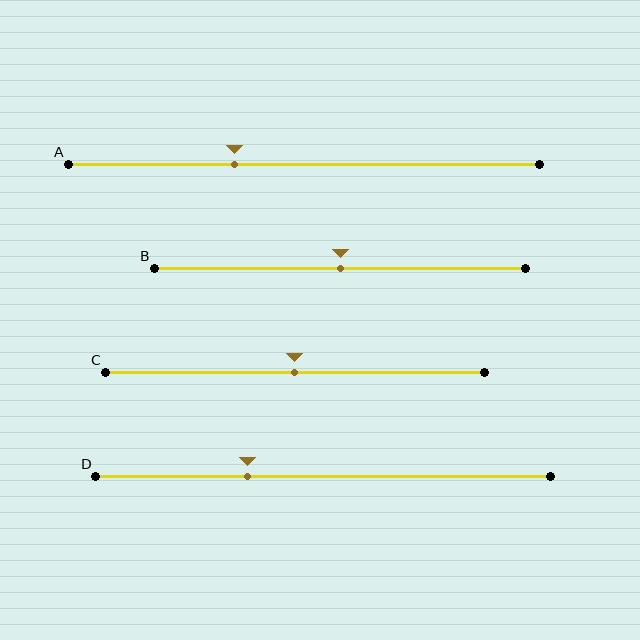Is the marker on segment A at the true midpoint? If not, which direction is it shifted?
No, the marker on segment A is shifted to the left by about 15% of the segment length.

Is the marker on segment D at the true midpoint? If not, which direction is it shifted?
No, the marker on segment D is shifted to the left by about 17% of the segment length.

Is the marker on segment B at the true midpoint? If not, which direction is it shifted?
Yes, the marker on segment B is at the true midpoint.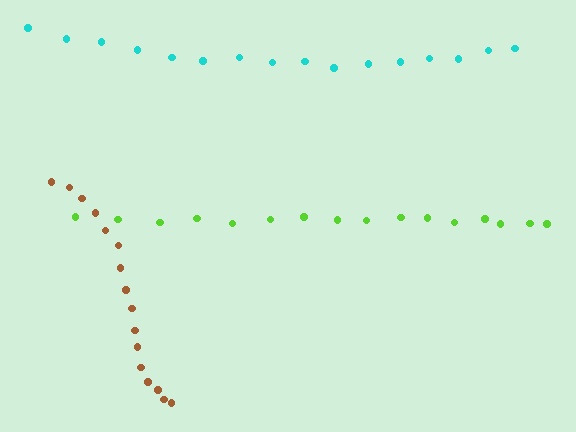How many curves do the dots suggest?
There are 3 distinct paths.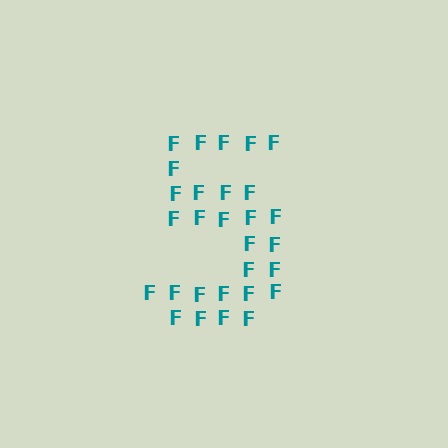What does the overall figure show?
The overall figure shows the digit 5.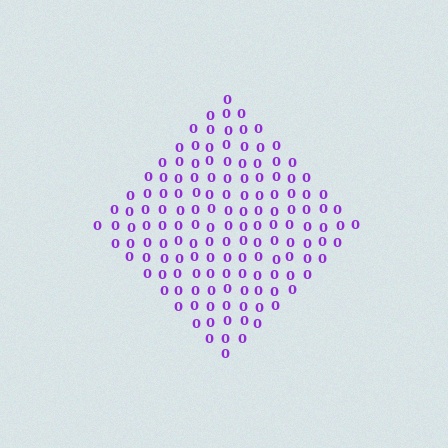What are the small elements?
The small elements are digit 0's.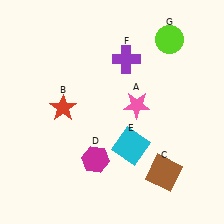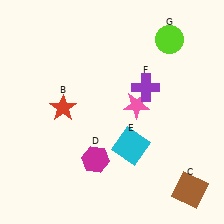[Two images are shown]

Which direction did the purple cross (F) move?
The purple cross (F) moved down.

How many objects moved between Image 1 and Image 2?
2 objects moved between the two images.